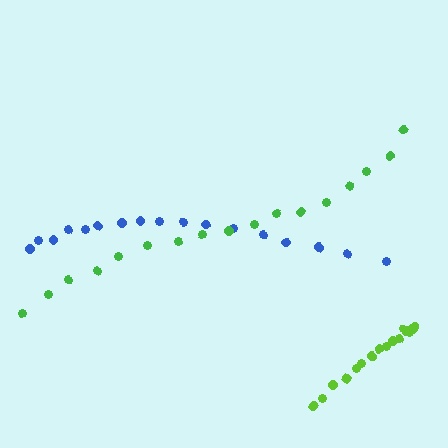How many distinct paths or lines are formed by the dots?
There are 3 distinct paths.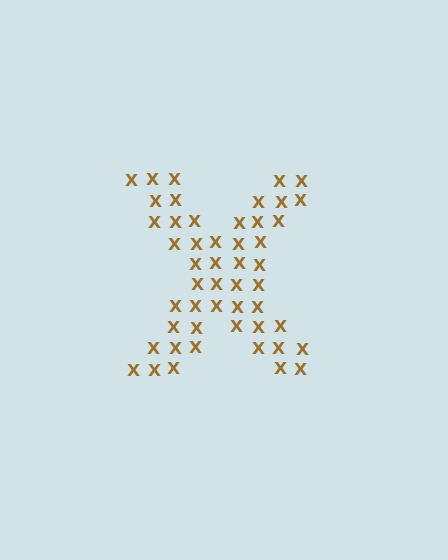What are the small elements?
The small elements are letter X's.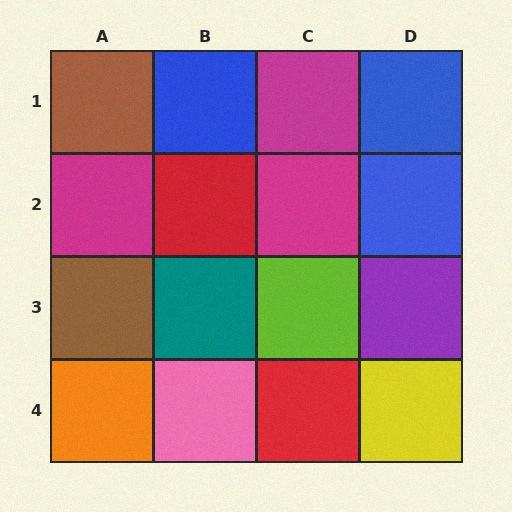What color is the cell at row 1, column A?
Brown.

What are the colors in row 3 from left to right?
Brown, teal, lime, purple.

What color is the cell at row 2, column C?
Magenta.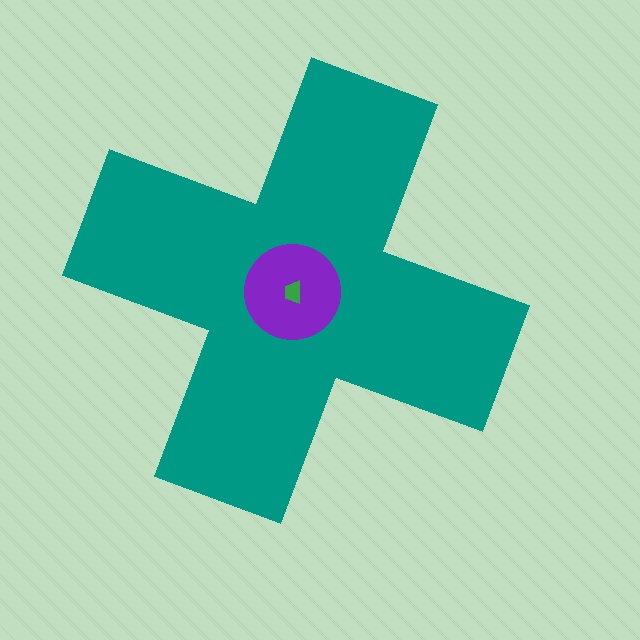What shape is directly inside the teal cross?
The purple circle.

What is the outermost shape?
The teal cross.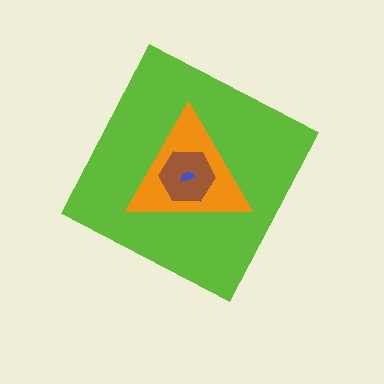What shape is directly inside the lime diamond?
The orange triangle.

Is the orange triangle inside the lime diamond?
Yes.